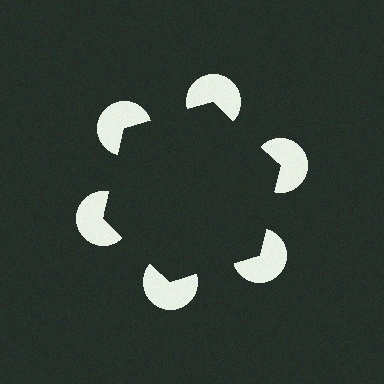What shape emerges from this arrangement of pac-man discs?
An illusory hexagon — its edges are inferred from the aligned wedge cuts in the pac-man discs, not physically drawn.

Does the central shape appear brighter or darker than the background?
It typically appears slightly darker than the background, even though no actual brightness change is drawn.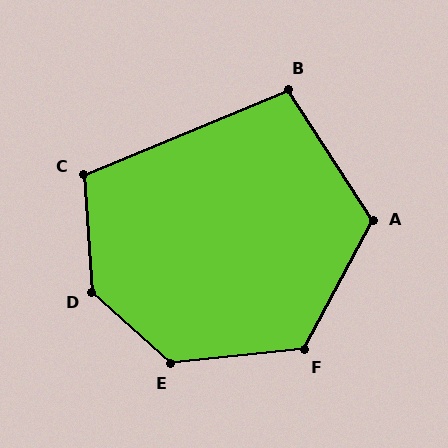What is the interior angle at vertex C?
Approximately 109 degrees (obtuse).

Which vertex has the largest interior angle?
D, at approximately 136 degrees.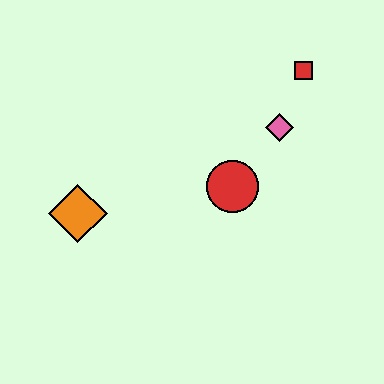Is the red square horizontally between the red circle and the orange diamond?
No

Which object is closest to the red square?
The pink diamond is closest to the red square.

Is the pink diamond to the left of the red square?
Yes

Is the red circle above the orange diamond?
Yes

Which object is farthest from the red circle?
The orange diamond is farthest from the red circle.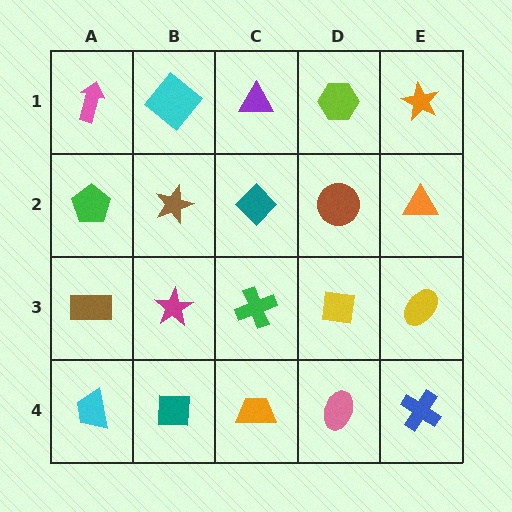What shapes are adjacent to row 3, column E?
An orange triangle (row 2, column E), a blue cross (row 4, column E), a yellow square (row 3, column D).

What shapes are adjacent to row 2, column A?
A pink arrow (row 1, column A), a brown rectangle (row 3, column A), a brown star (row 2, column B).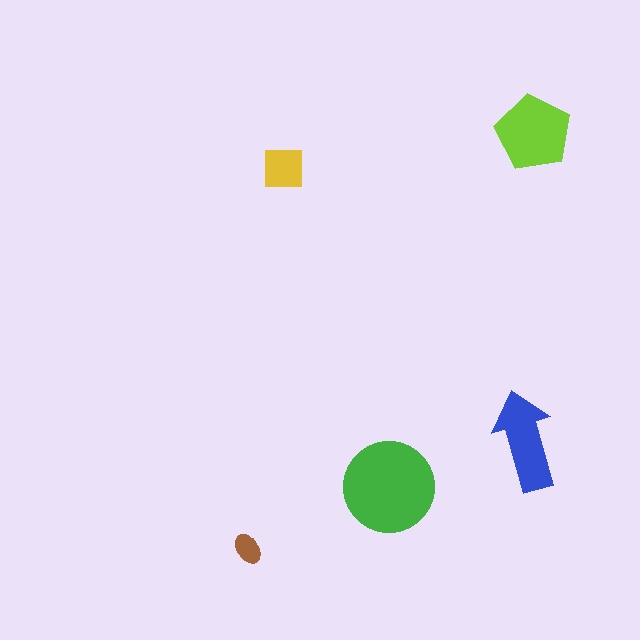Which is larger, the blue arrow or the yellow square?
The blue arrow.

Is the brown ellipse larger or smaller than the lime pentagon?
Smaller.